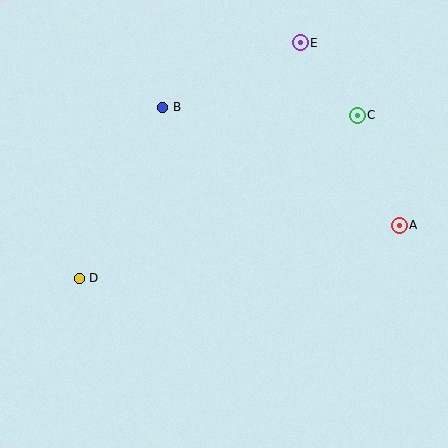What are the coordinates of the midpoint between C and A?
The midpoint between C and A is at (378, 170).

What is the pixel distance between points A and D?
The distance between A and D is 325 pixels.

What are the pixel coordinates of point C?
Point C is at (357, 115).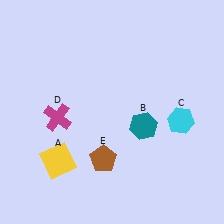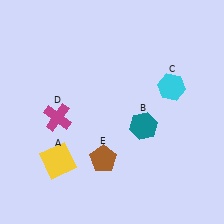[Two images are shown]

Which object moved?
The cyan hexagon (C) moved up.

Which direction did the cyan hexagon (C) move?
The cyan hexagon (C) moved up.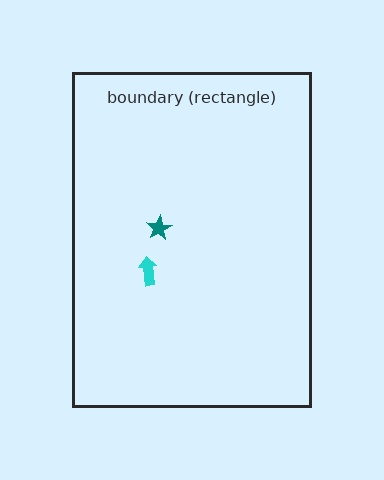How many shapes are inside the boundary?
2 inside, 0 outside.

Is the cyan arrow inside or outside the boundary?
Inside.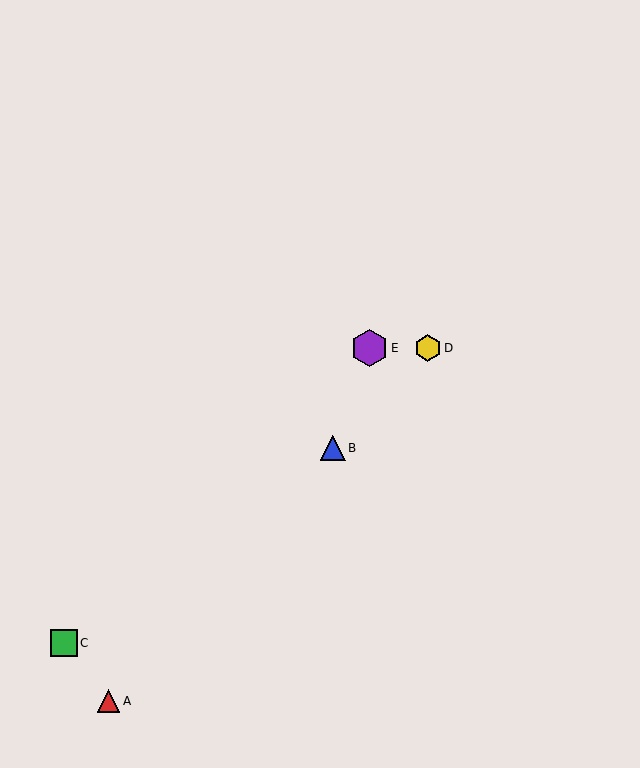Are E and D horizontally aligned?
Yes, both are at y≈348.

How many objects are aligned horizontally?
2 objects (D, E) are aligned horizontally.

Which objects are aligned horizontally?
Objects D, E are aligned horizontally.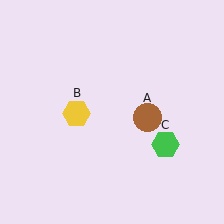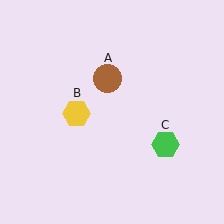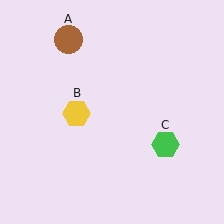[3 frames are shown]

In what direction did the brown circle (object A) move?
The brown circle (object A) moved up and to the left.